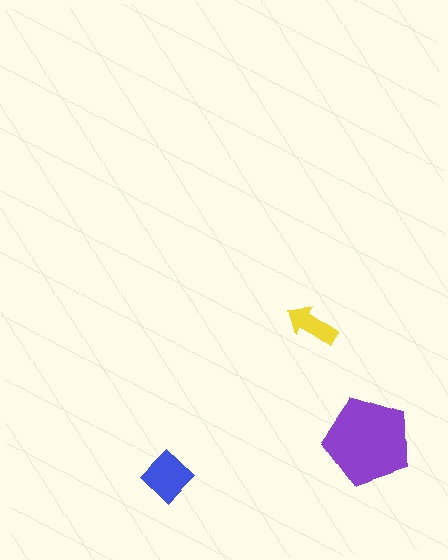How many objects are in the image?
There are 3 objects in the image.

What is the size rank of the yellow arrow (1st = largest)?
3rd.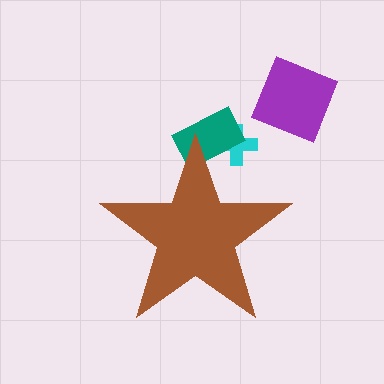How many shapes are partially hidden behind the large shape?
2 shapes are partially hidden.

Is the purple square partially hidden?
No, the purple square is fully visible.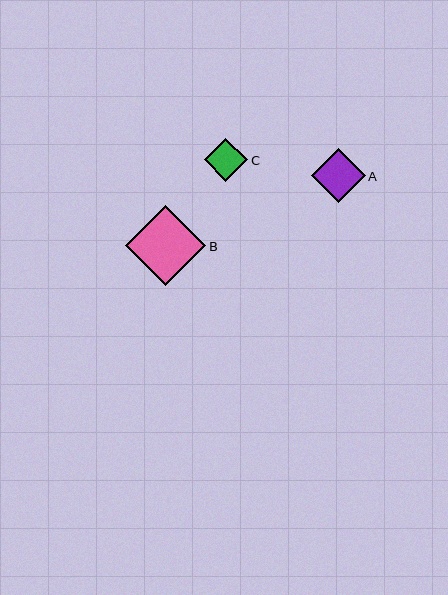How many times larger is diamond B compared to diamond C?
Diamond B is approximately 1.8 times the size of diamond C.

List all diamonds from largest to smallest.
From largest to smallest: B, A, C.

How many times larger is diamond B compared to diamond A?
Diamond B is approximately 1.5 times the size of diamond A.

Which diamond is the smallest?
Diamond C is the smallest with a size of approximately 43 pixels.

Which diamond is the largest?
Diamond B is the largest with a size of approximately 80 pixels.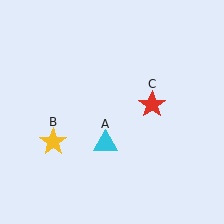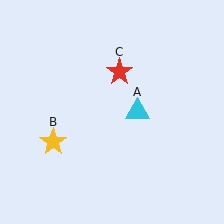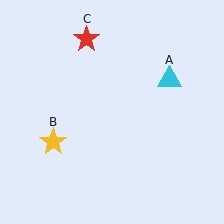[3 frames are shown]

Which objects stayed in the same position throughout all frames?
Yellow star (object B) remained stationary.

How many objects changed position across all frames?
2 objects changed position: cyan triangle (object A), red star (object C).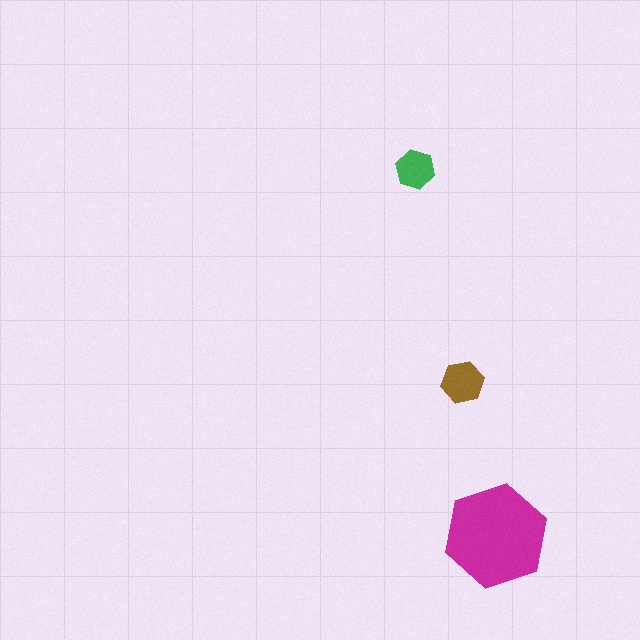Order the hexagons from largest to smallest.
the magenta one, the brown one, the green one.